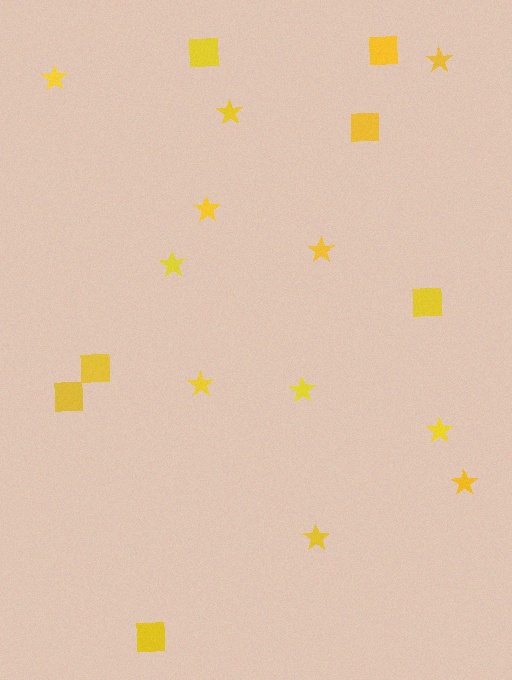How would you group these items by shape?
There are 2 groups: one group of stars (11) and one group of squares (7).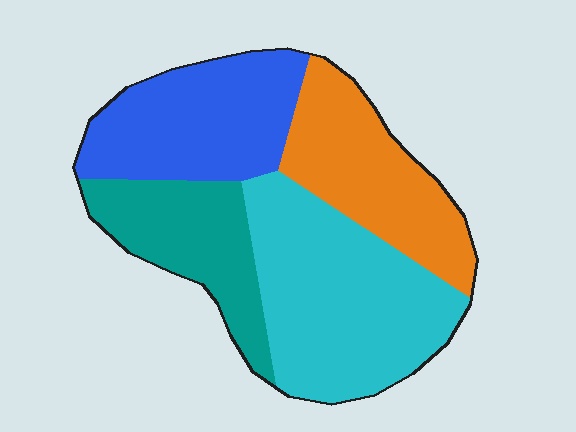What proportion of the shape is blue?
Blue takes up less than a quarter of the shape.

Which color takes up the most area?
Cyan, at roughly 35%.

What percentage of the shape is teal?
Teal covers about 20% of the shape.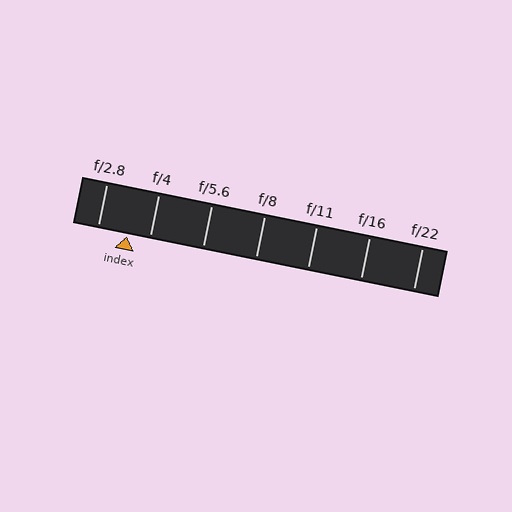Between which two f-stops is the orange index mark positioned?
The index mark is between f/2.8 and f/4.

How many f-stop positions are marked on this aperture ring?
There are 7 f-stop positions marked.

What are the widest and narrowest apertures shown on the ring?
The widest aperture shown is f/2.8 and the narrowest is f/22.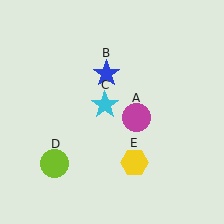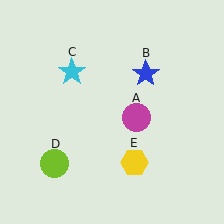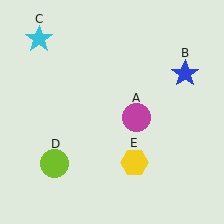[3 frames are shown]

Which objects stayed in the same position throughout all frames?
Magenta circle (object A) and lime circle (object D) and yellow hexagon (object E) remained stationary.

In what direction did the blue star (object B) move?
The blue star (object B) moved right.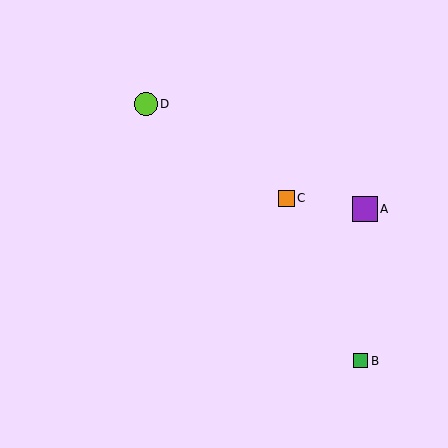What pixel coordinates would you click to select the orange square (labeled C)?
Click at (286, 198) to select the orange square C.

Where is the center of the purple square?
The center of the purple square is at (365, 209).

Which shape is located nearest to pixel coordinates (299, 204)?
The orange square (labeled C) at (286, 198) is nearest to that location.